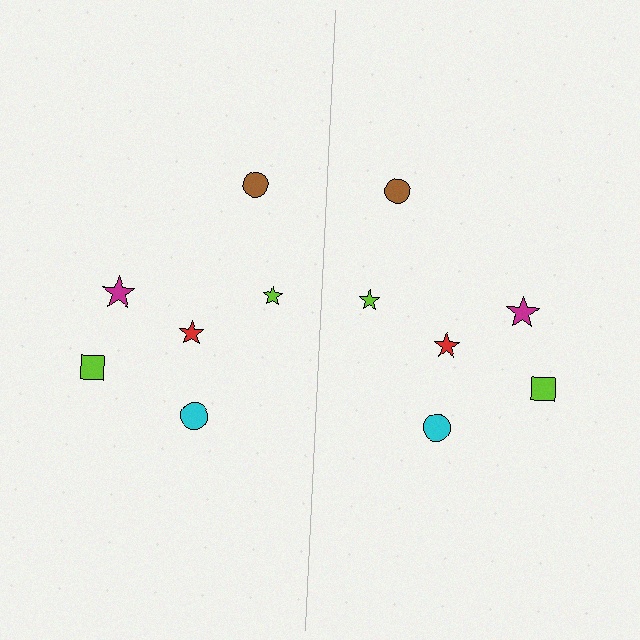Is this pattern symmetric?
Yes, this pattern has bilateral (reflection) symmetry.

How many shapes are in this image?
There are 12 shapes in this image.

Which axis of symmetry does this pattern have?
The pattern has a vertical axis of symmetry running through the center of the image.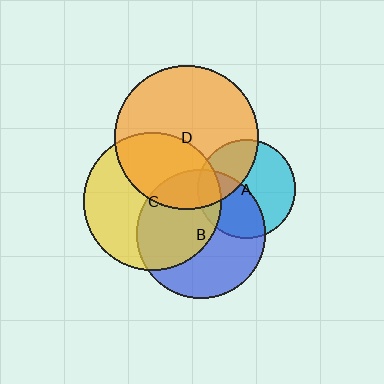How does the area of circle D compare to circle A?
Approximately 2.1 times.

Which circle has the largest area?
Circle D (orange).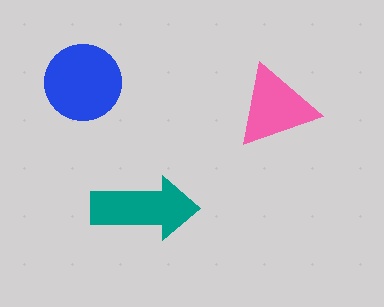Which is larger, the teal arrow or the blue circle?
The blue circle.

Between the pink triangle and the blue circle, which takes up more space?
The blue circle.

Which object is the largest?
The blue circle.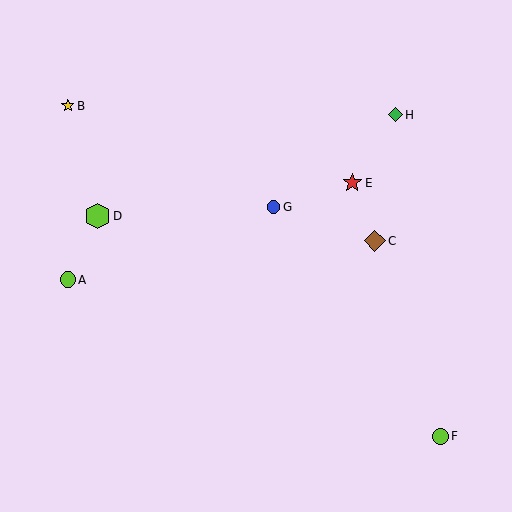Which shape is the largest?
The lime hexagon (labeled D) is the largest.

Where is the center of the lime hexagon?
The center of the lime hexagon is at (97, 216).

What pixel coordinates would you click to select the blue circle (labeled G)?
Click at (274, 207) to select the blue circle G.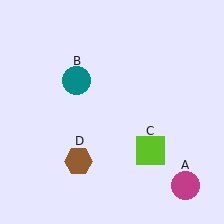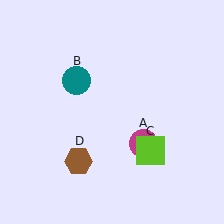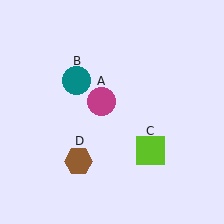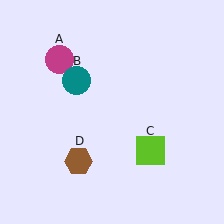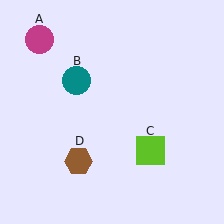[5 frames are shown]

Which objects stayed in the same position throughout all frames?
Teal circle (object B) and lime square (object C) and brown hexagon (object D) remained stationary.